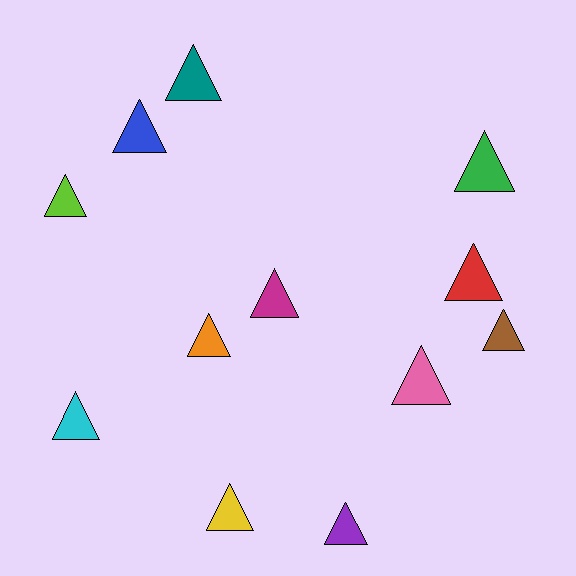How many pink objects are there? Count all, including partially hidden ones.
There is 1 pink object.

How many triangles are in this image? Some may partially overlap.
There are 12 triangles.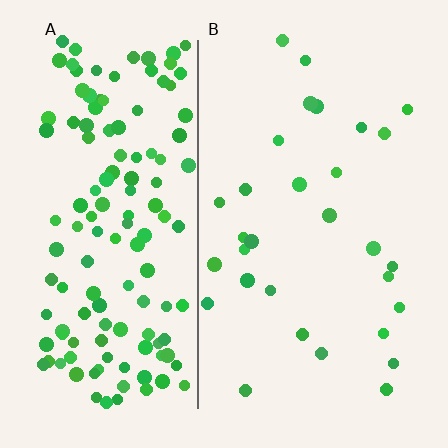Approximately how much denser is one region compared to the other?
Approximately 4.5× — region A over region B.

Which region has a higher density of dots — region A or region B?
A (the left).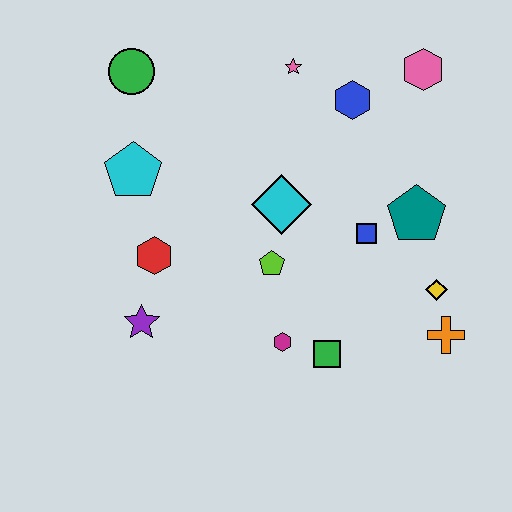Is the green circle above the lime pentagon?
Yes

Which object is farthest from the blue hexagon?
The purple star is farthest from the blue hexagon.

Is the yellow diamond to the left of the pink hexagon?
No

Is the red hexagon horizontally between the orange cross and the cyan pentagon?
Yes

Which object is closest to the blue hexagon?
The pink star is closest to the blue hexagon.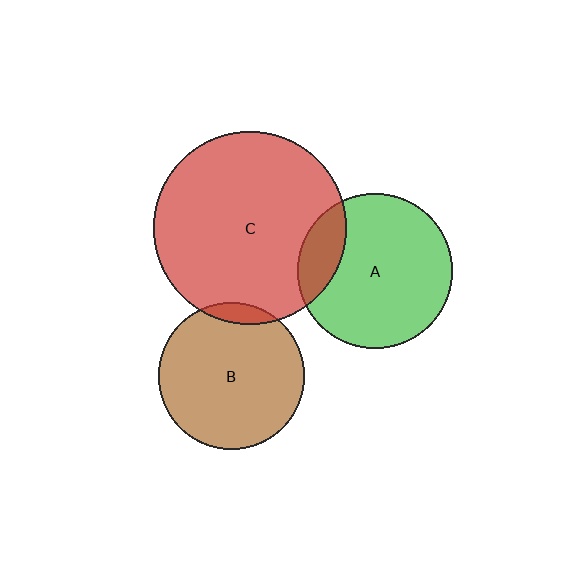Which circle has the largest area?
Circle C (red).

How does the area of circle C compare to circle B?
Approximately 1.7 times.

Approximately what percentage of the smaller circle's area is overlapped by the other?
Approximately 15%.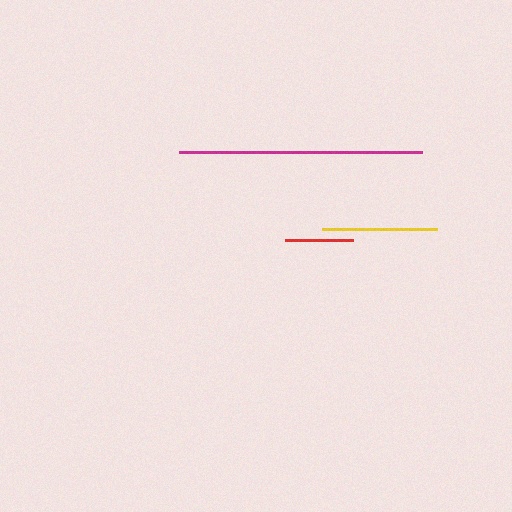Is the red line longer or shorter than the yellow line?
The yellow line is longer than the red line.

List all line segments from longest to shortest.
From longest to shortest: magenta, yellow, red.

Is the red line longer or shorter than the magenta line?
The magenta line is longer than the red line.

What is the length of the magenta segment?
The magenta segment is approximately 243 pixels long.